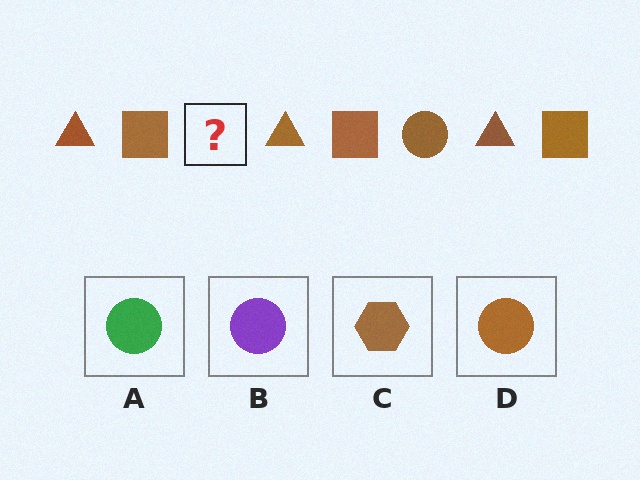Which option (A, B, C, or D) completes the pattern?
D.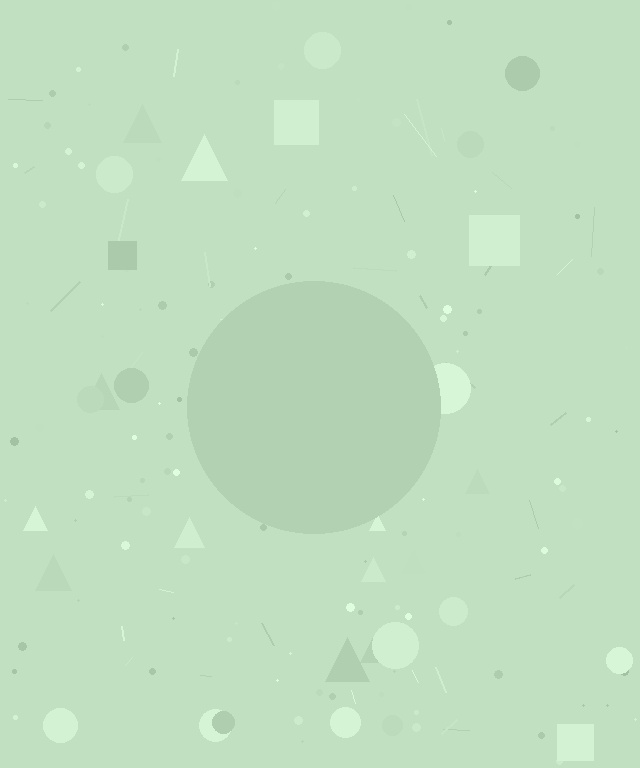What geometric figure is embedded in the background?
A circle is embedded in the background.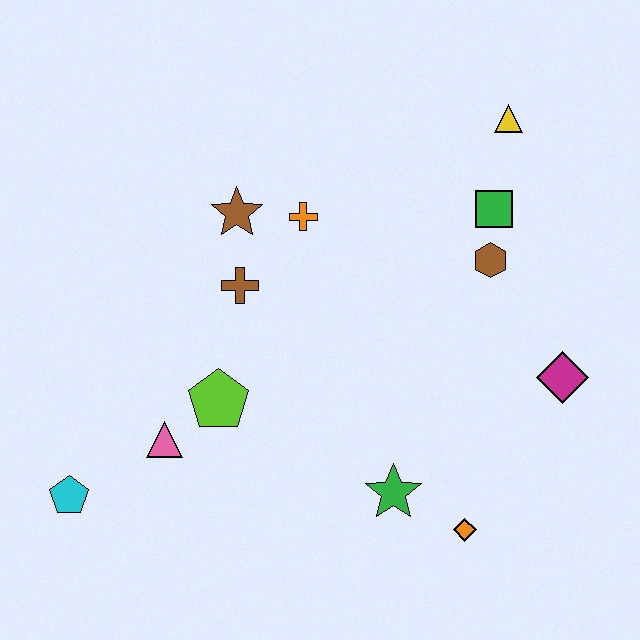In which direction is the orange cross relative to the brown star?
The orange cross is to the right of the brown star.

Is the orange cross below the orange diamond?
No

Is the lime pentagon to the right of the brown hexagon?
No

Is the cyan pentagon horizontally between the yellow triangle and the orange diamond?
No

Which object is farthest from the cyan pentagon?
The yellow triangle is farthest from the cyan pentagon.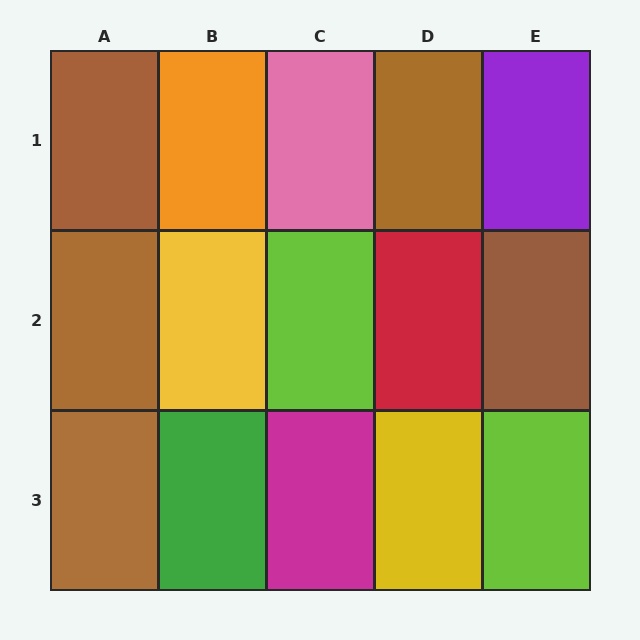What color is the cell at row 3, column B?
Green.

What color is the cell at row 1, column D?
Brown.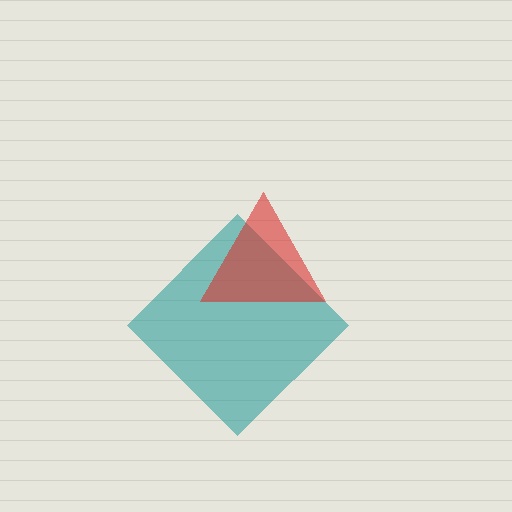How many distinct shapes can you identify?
There are 2 distinct shapes: a teal diamond, a red triangle.